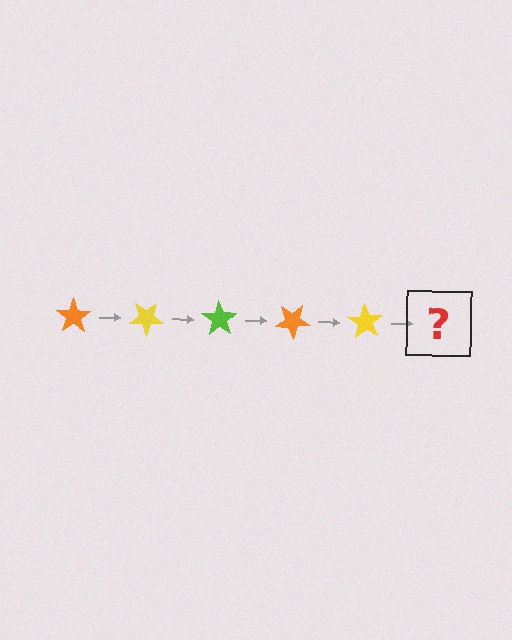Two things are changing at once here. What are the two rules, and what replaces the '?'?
The two rules are that it rotates 35 degrees each step and the color cycles through orange, yellow, and lime. The '?' should be a lime star, rotated 175 degrees from the start.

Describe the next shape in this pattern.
It should be a lime star, rotated 175 degrees from the start.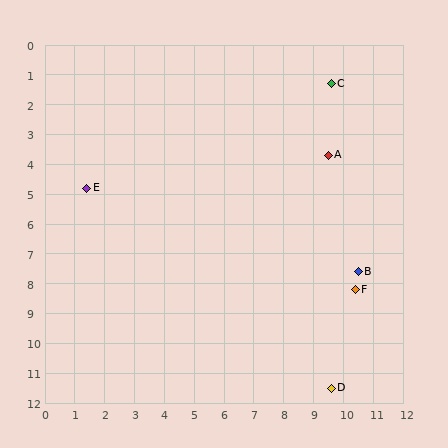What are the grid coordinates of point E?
Point E is at approximately (1.4, 4.8).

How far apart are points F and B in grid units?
Points F and B are about 0.6 grid units apart.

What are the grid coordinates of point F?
Point F is at approximately (10.4, 8.2).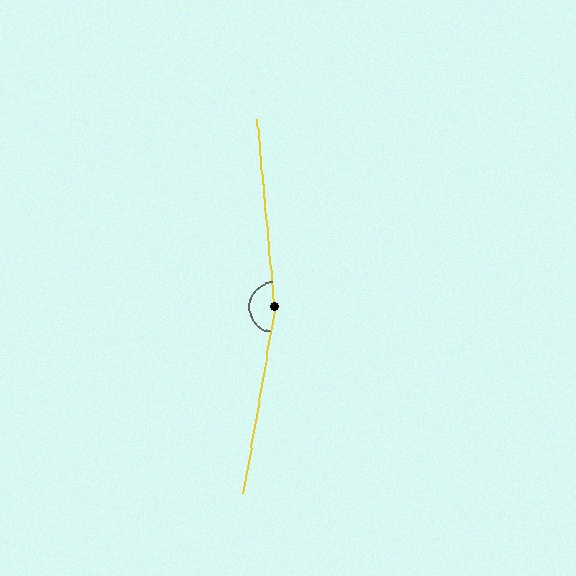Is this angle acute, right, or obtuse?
It is obtuse.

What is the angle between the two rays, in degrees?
Approximately 165 degrees.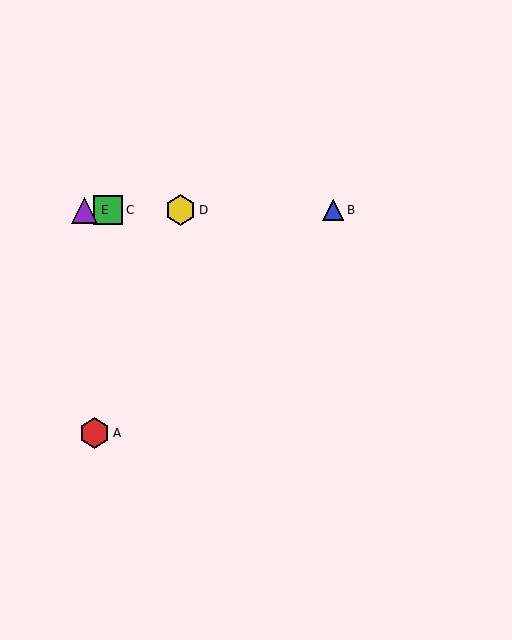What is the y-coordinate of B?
Object B is at y≈210.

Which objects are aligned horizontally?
Objects B, C, D, E are aligned horizontally.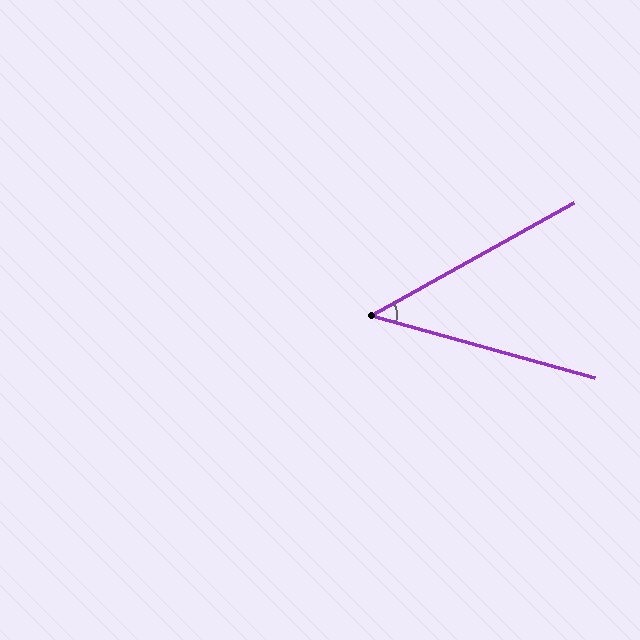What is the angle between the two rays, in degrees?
Approximately 45 degrees.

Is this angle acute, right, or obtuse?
It is acute.